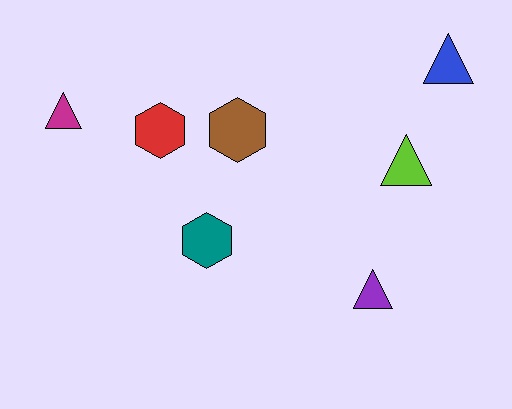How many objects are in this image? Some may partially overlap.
There are 7 objects.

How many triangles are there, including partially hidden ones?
There are 4 triangles.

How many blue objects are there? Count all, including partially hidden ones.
There is 1 blue object.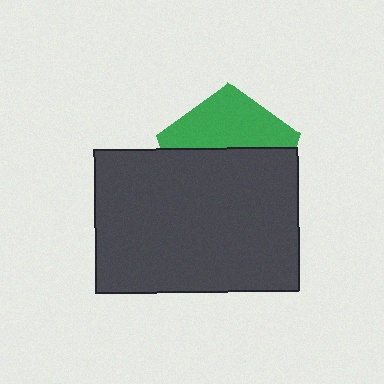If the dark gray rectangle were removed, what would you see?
You would see the complete green pentagon.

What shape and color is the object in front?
The object in front is a dark gray rectangle.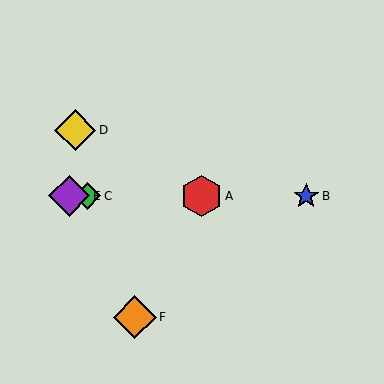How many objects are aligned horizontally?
4 objects (A, B, C, E) are aligned horizontally.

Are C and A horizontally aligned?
Yes, both are at y≈196.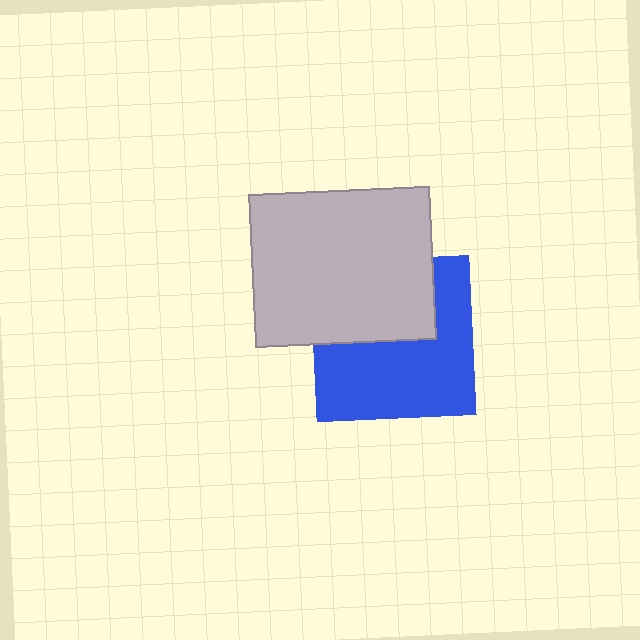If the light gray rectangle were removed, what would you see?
You would see the complete blue square.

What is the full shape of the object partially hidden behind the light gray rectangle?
The partially hidden object is a blue square.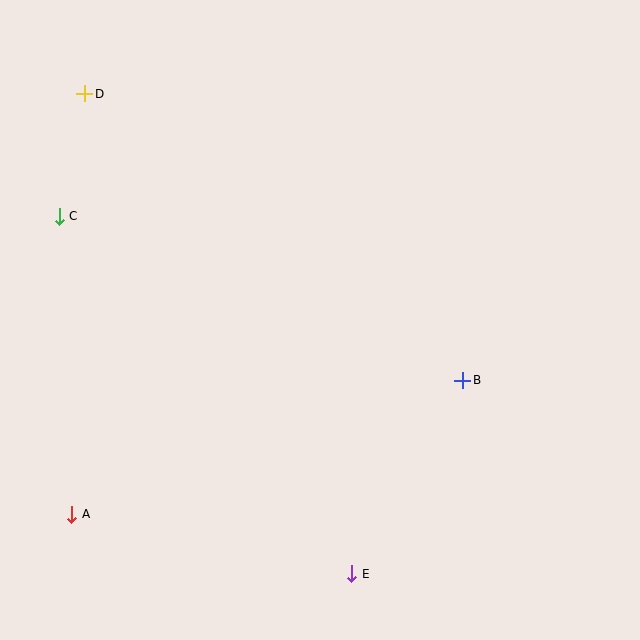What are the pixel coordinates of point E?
Point E is at (352, 574).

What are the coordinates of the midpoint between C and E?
The midpoint between C and E is at (206, 395).